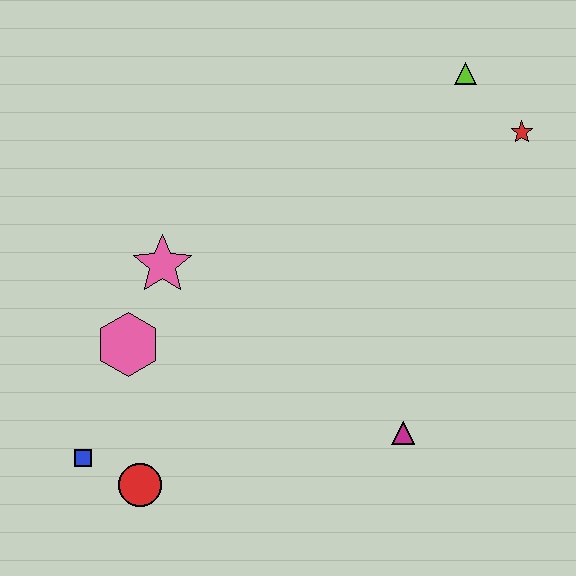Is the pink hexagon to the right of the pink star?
No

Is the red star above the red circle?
Yes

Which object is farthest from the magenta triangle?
The lime triangle is farthest from the magenta triangle.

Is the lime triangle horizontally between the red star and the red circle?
Yes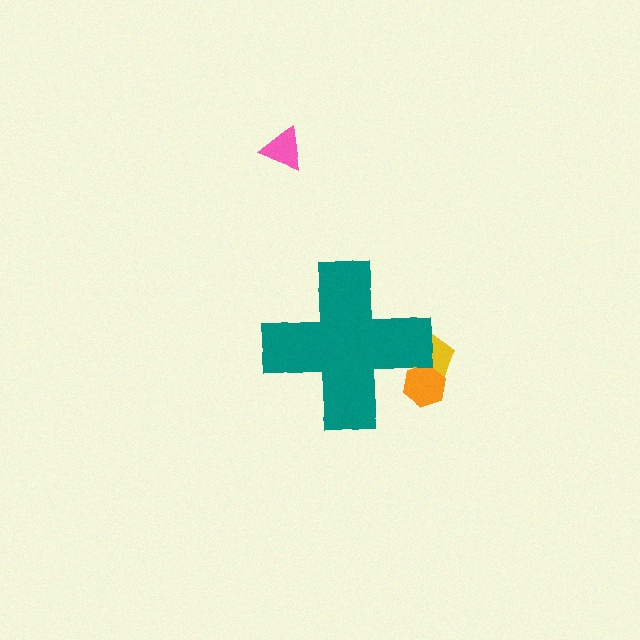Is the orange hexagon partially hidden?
Yes, the orange hexagon is partially hidden behind the teal cross.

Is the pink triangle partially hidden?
No, the pink triangle is fully visible.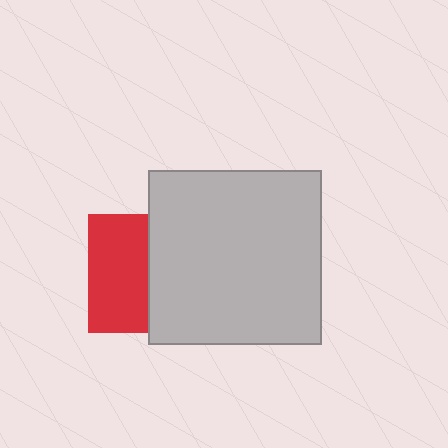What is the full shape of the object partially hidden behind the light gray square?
The partially hidden object is a red square.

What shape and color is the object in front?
The object in front is a light gray square.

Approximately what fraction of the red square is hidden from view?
Roughly 50% of the red square is hidden behind the light gray square.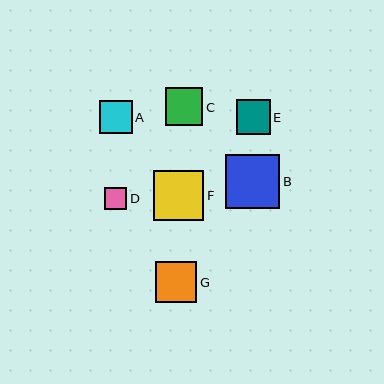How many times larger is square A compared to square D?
Square A is approximately 1.5 times the size of square D.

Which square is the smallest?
Square D is the smallest with a size of approximately 22 pixels.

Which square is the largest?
Square B is the largest with a size of approximately 54 pixels.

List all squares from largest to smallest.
From largest to smallest: B, F, G, C, E, A, D.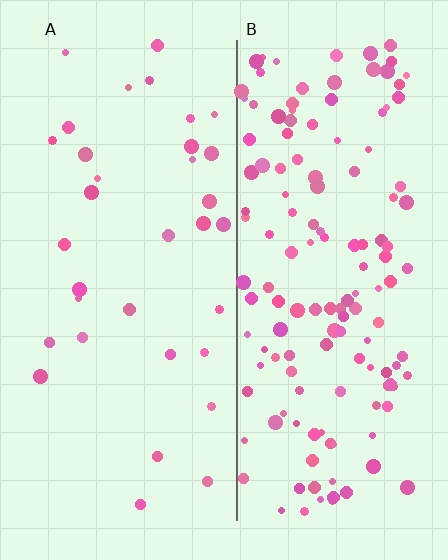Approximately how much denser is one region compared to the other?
Approximately 4.3× — region B over region A.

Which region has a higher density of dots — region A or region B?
B (the right).